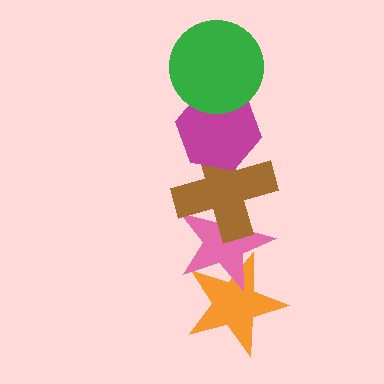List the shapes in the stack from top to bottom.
From top to bottom: the green circle, the magenta hexagon, the brown cross, the pink star, the orange star.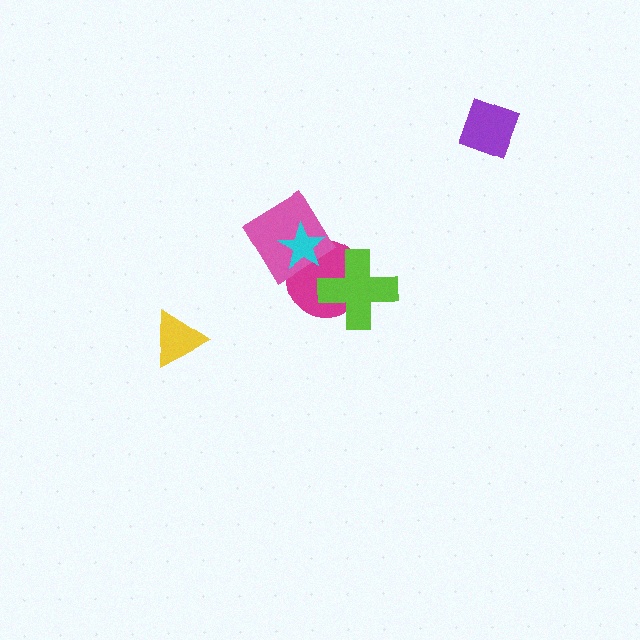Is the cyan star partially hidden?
No, no other shape covers it.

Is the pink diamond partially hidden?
Yes, it is partially covered by another shape.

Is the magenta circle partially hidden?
Yes, it is partially covered by another shape.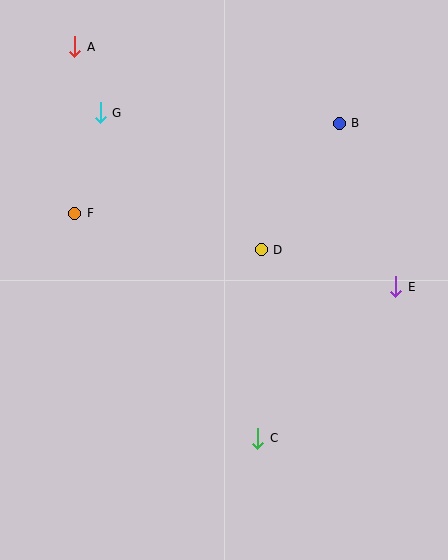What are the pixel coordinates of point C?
Point C is at (258, 438).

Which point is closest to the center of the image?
Point D at (261, 250) is closest to the center.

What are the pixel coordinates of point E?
Point E is at (396, 287).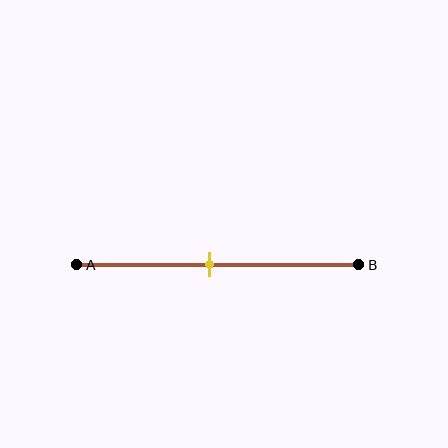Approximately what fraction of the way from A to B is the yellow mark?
The yellow mark is approximately 45% of the way from A to B.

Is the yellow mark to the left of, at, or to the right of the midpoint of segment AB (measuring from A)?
The yellow mark is approximately at the midpoint of segment AB.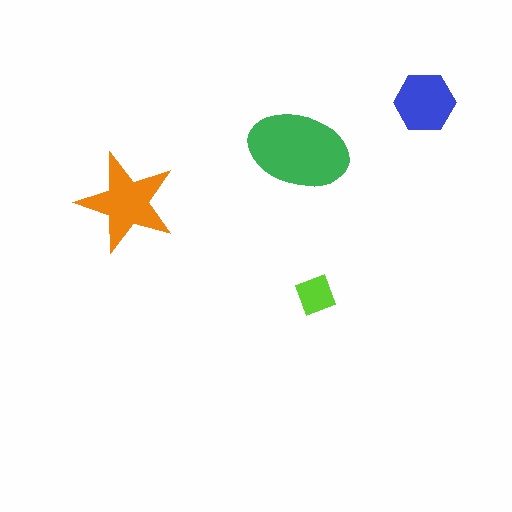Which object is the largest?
The green ellipse.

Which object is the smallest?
The lime diamond.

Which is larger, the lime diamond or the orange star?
The orange star.